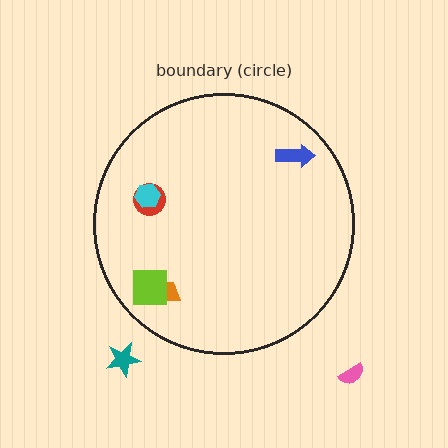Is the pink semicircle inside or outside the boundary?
Outside.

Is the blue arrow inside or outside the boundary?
Inside.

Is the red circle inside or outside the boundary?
Inside.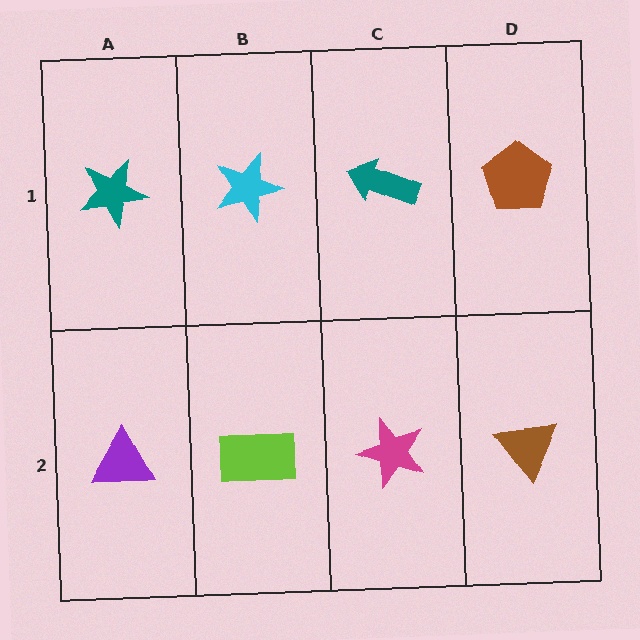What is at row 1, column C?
A teal arrow.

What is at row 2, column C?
A magenta star.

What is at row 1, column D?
A brown pentagon.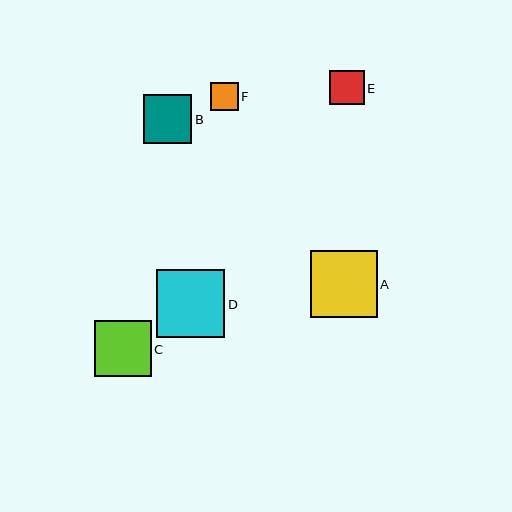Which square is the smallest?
Square F is the smallest with a size of approximately 28 pixels.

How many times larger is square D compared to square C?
Square D is approximately 1.2 times the size of square C.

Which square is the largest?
Square D is the largest with a size of approximately 68 pixels.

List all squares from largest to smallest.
From largest to smallest: D, A, C, B, E, F.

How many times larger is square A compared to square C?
Square A is approximately 1.2 times the size of square C.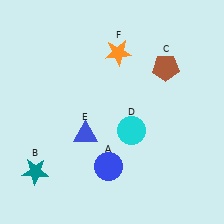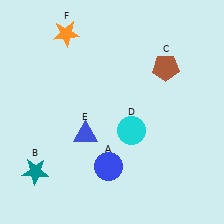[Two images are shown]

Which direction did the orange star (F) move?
The orange star (F) moved left.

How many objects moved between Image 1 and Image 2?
1 object moved between the two images.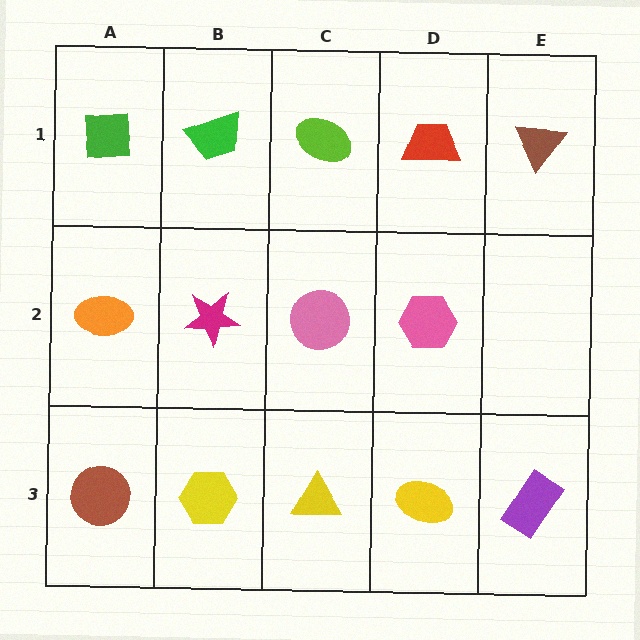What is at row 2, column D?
A pink hexagon.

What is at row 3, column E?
A purple rectangle.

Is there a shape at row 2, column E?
No, that cell is empty.